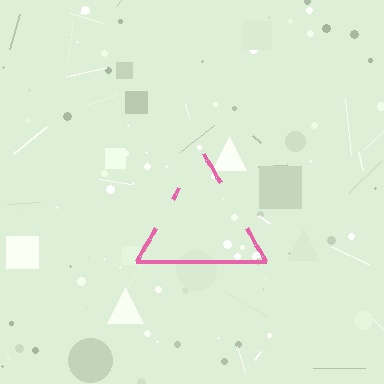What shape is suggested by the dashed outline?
The dashed outline suggests a triangle.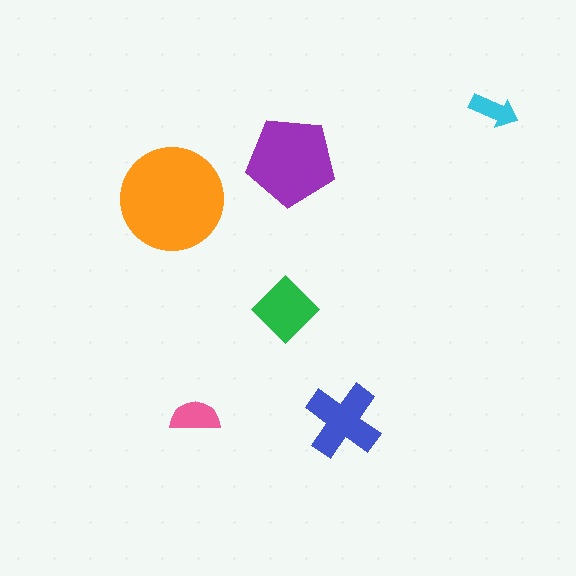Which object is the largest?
The orange circle.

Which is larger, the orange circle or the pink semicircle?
The orange circle.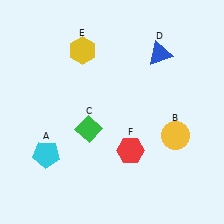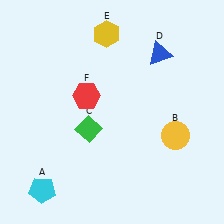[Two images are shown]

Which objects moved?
The objects that moved are: the cyan pentagon (A), the yellow hexagon (E), the red hexagon (F).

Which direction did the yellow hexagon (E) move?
The yellow hexagon (E) moved right.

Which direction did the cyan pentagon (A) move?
The cyan pentagon (A) moved down.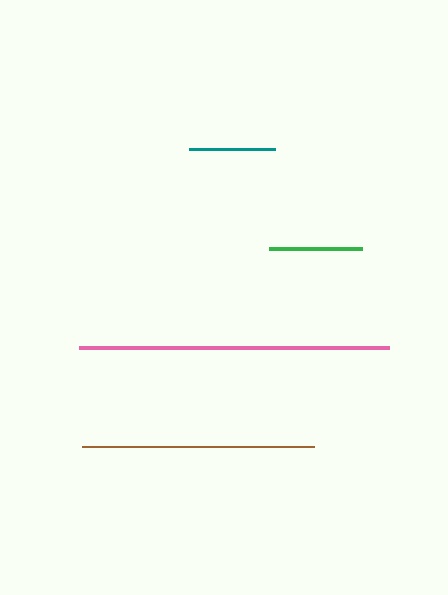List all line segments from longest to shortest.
From longest to shortest: pink, brown, green, teal.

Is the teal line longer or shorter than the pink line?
The pink line is longer than the teal line.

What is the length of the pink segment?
The pink segment is approximately 310 pixels long.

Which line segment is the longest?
The pink line is the longest at approximately 310 pixels.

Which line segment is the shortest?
The teal line is the shortest at approximately 86 pixels.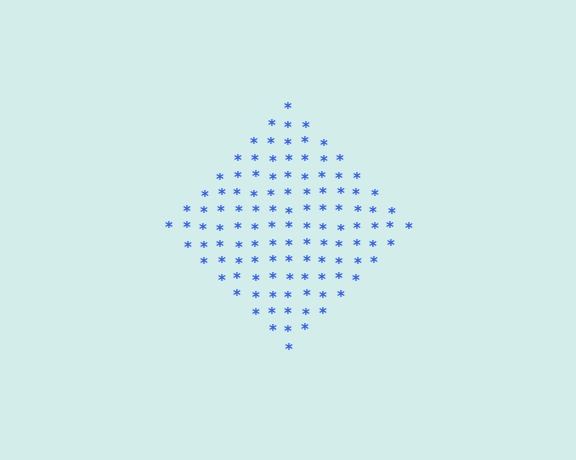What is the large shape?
The large shape is a diamond.